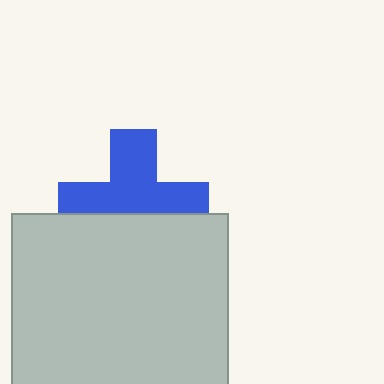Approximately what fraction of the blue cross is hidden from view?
Roughly 39% of the blue cross is hidden behind the light gray square.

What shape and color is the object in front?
The object in front is a light gray square.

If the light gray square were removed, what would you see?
You would see the complete blue cross.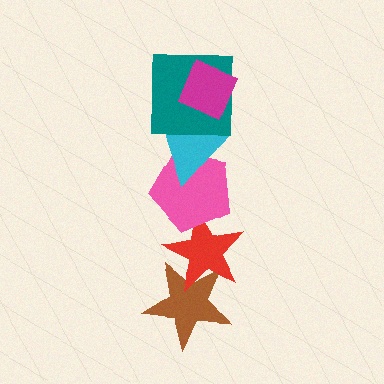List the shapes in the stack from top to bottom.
From top to bottom: the magenta diamond, the teal square, the cyan triangle, the pink pentagon, the red star, the brown star.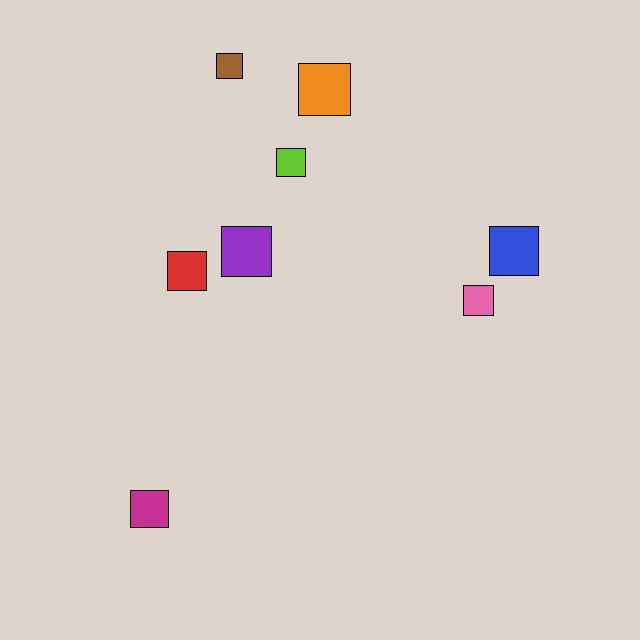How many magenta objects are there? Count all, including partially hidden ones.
There is 1 magenta object.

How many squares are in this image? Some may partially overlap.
There are 8 squares.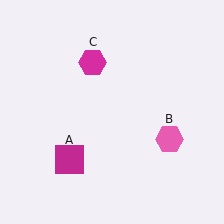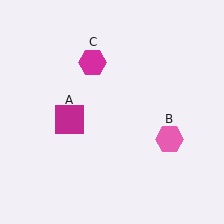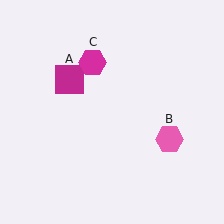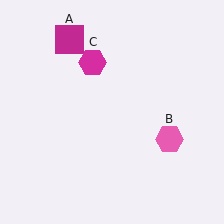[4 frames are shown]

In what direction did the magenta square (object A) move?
The magenta square (object A) moved up.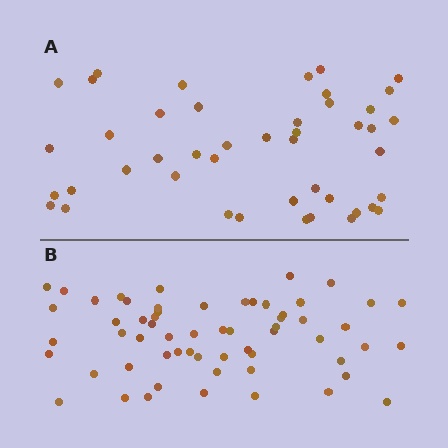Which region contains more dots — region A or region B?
Region B (the bottom region) has more dots.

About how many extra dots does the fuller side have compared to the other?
Region B has approximately 15 more dots than region A.